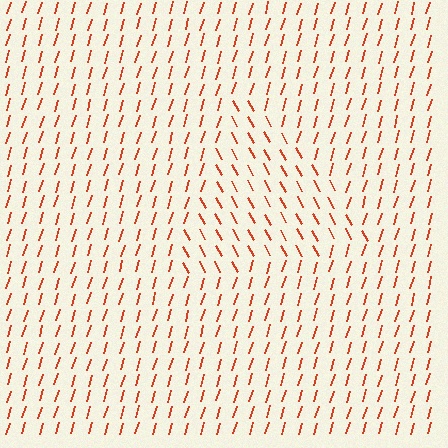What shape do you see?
I see a triangle.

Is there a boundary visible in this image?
Yes, there is a texture boundary formed by a change in line orientation.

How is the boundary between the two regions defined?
The boundary is defined purely by a change in line orientation (approximately 45 degrees difference). All lines are the same color and thickness.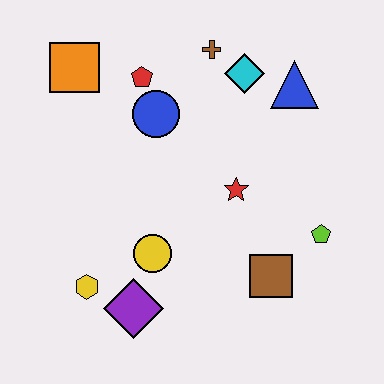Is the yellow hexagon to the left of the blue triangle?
Yes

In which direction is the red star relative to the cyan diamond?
The red star is below the cyan diamond.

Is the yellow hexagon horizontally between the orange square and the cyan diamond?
Yes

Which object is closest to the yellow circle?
The purple diamond is closest to the yellow circle.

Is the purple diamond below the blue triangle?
Yes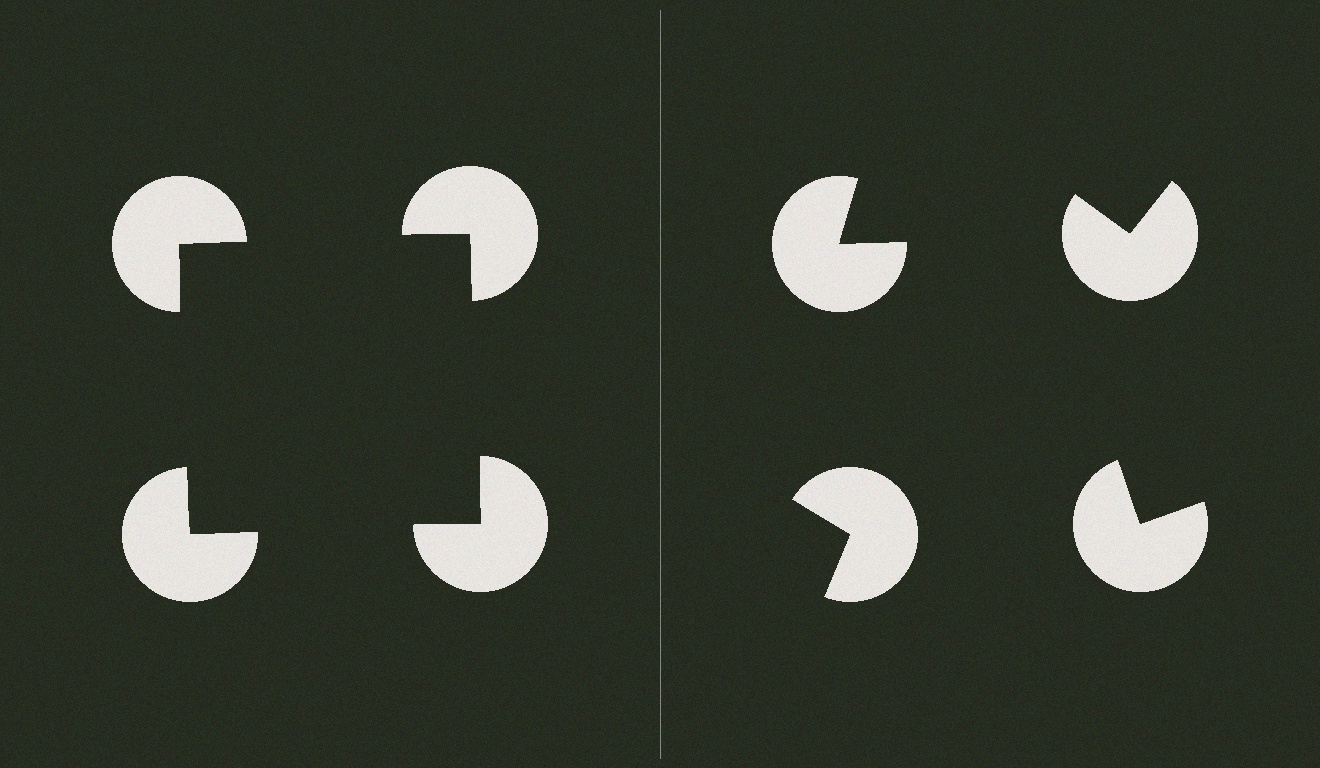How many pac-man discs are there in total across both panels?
8 — 4 on each side.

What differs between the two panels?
The pac-man discs are positioned identically on both sides; only the wedge orientations differ. On the left they align to a square; on the right they are misaligned.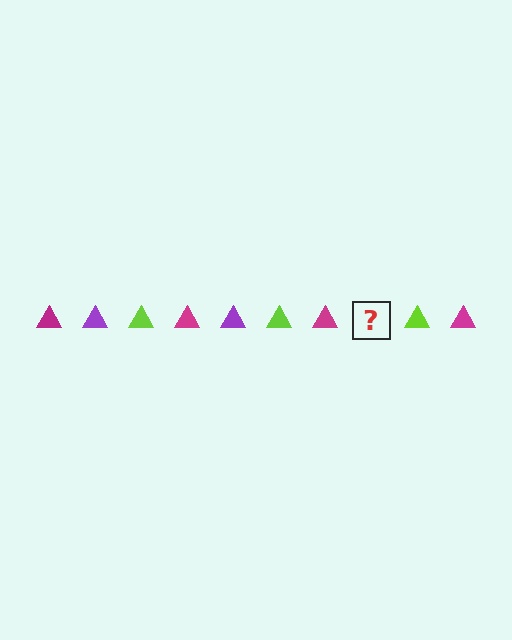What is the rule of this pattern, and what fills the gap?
The rule is that the pattern cycles through magenta, purple, lime triangles. The gap should be filled with a purple triangle.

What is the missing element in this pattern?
The missing element is a purple triangle.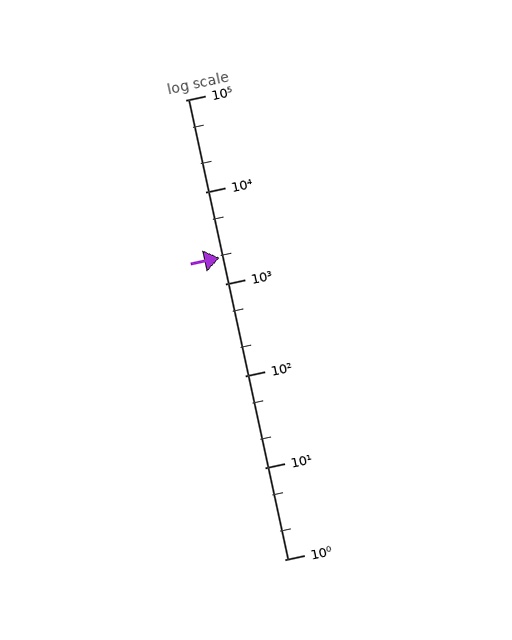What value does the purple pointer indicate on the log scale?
The pointer indicates approximately 1900.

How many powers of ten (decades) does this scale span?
The scale spans 5 decades, from 1 to 100000.